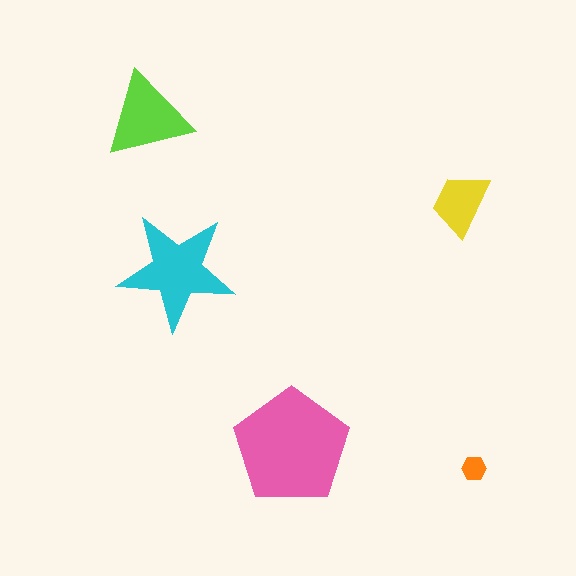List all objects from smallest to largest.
The orange hexagon, the yellow trapezoid, the lime triangle, the cyan star, the pink pentagon.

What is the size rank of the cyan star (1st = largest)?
2nd.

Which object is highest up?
The lime triangle is topmost.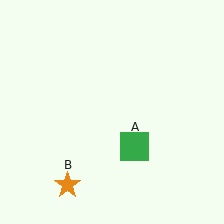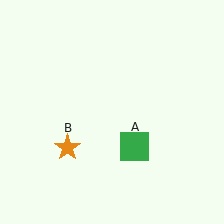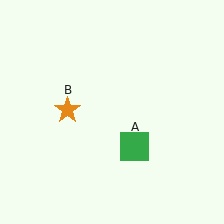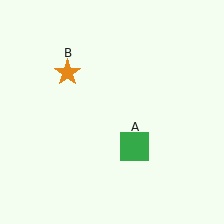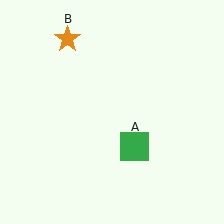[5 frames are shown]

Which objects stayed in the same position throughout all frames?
Green square (object A) remained stationary.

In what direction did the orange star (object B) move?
The orange star (object B) moved up.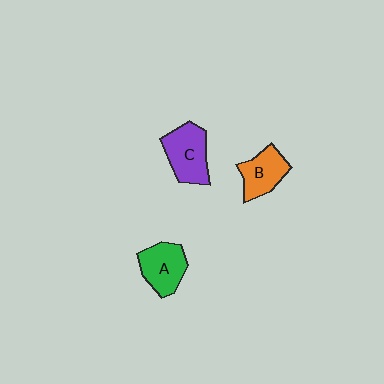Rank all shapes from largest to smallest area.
From largest to smallest: C (purple), A (green), B (orange).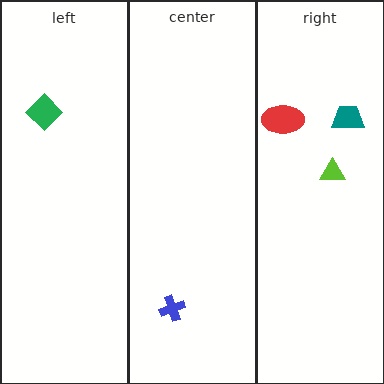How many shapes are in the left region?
1.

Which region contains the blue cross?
The center region.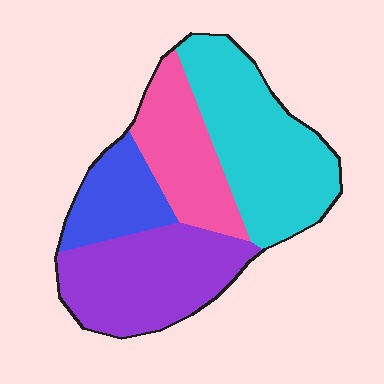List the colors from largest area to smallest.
From largest to smallest: cyan, purple, pink, blue.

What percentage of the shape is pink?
Pink takes up about one fifth (1/5) of the shape.